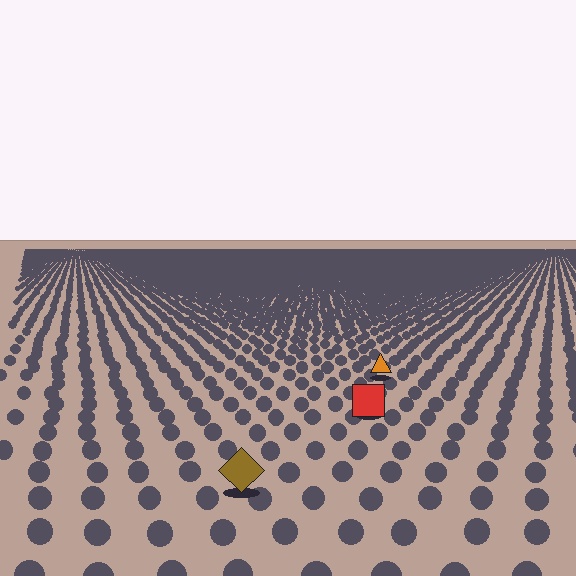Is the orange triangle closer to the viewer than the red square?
No. The red square is closer — you can tell from the texture gradient: the ground texture is coarser near it.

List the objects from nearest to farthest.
From nearest to farthest: the brown diamond, the red square, the orange triangle.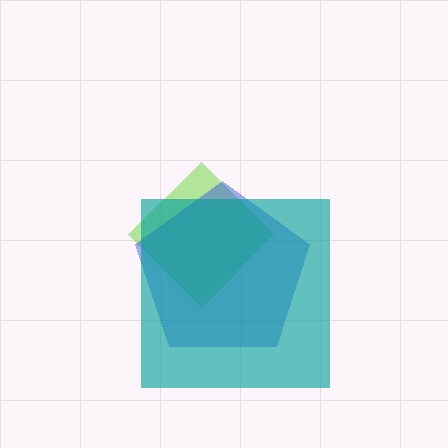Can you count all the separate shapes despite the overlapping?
Yes, there are 3 separate shapes.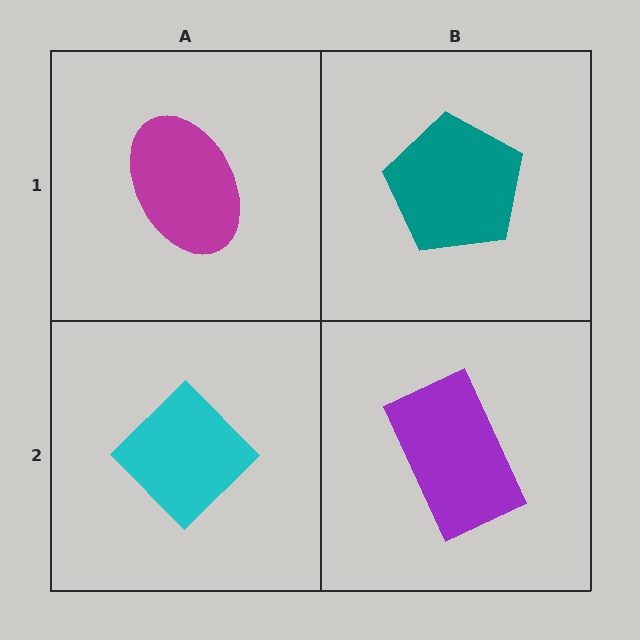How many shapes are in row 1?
2 shapes.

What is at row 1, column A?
A magenta ellipse.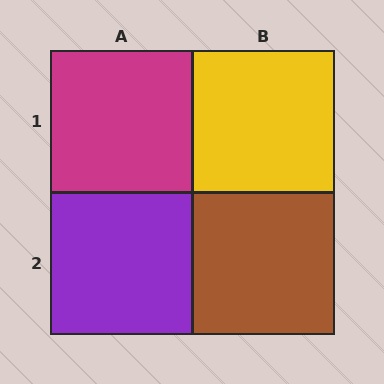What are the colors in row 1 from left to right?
Magenta, yellow.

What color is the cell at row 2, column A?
Purple.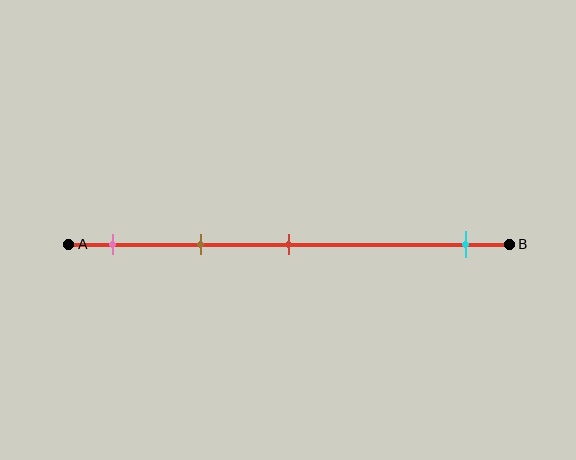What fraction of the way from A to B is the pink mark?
The pink mark is approximately 10% (0.1) of the way from A to B.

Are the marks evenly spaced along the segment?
No, the marks are not evenly spaced.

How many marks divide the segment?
There are 4 marks dividing the segment.